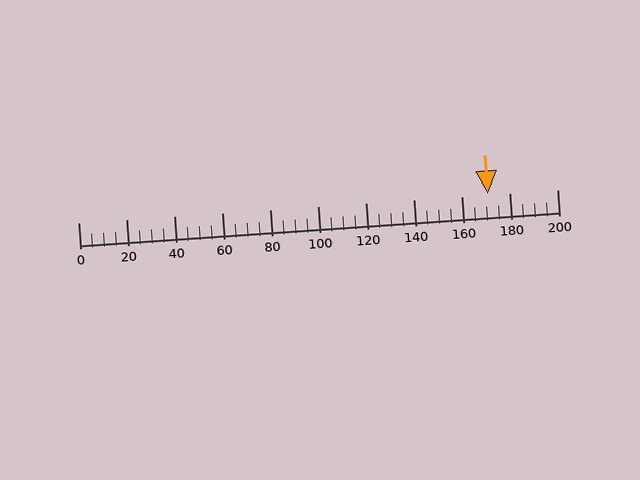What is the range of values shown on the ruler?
The ruler shows values from 0 to 200.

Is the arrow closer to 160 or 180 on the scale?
The arrow is closer to 180.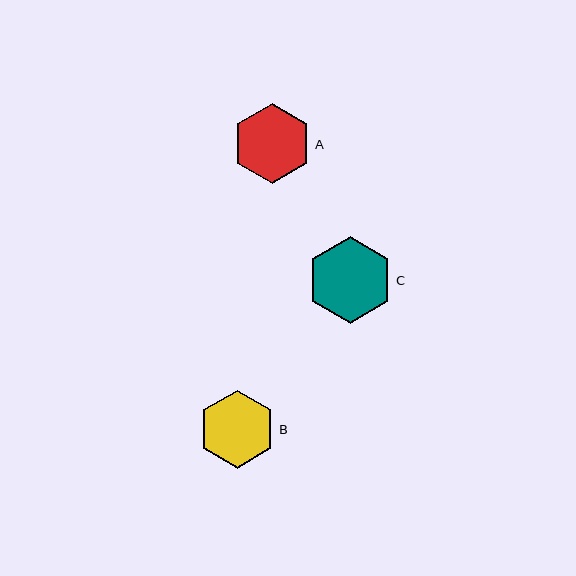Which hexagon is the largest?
Hexagon C is the largest with a size of approximately 87 pixels.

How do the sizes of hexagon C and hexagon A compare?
Hexagon C and hexagon A are approximately the same size.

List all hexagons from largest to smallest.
From largest to smallest: C, A, B.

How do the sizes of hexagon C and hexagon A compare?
Hexagon C and hexagon A are approximately the same size.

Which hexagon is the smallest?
Hexagon B is the smallest with a size of approximately 78 pixels.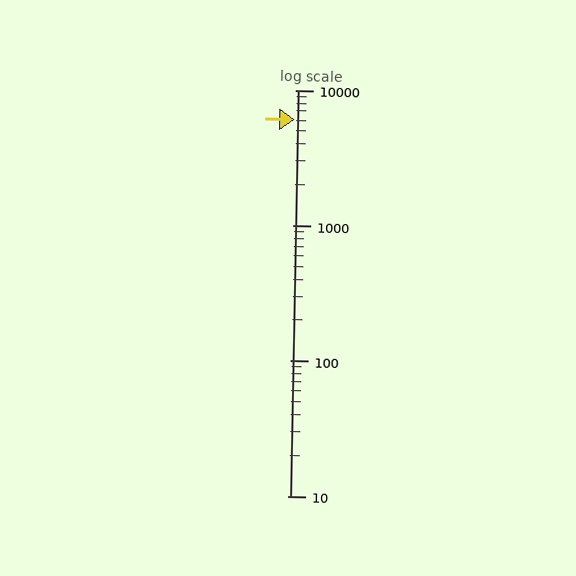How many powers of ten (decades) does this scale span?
The scale spans 3 decades, from 10 to 10000.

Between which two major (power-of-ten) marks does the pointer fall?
The pointer is between 1000 and 10000.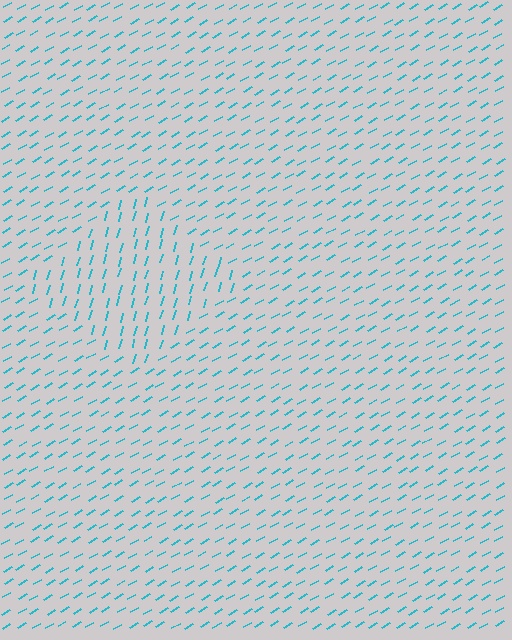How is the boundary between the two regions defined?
The boundary is defined purely by a change in line orientation (approximately 45 degrees difference). All lines are the same color and thickness.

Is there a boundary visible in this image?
Yes, there is a texture boundary formed by a change in line orientation.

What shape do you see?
I see a diamond.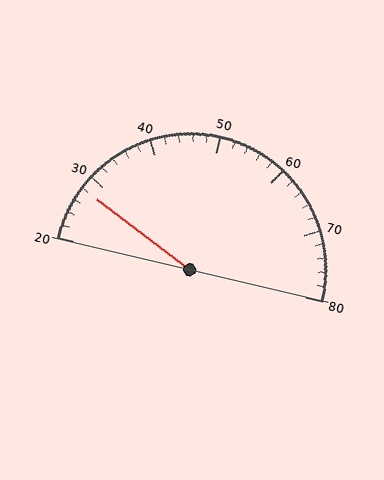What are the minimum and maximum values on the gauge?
The gauge ranges from 20 to 80.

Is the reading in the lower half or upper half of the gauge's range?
The reading is in the lower half of the range (20 to 80).